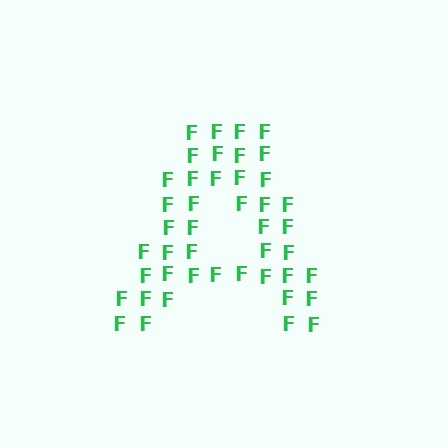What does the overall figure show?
The overall figure shows the letter A.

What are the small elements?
The small elements are letter F's.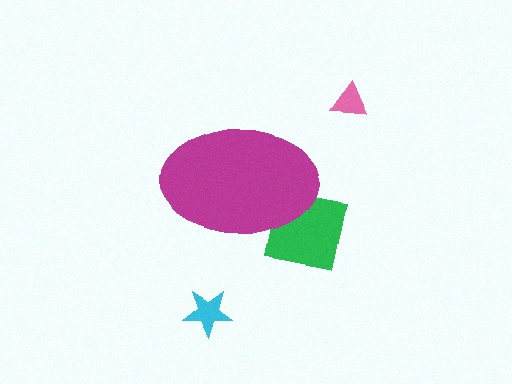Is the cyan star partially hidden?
No, the cyan star is fully visible.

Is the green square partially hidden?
Yes, the green square is partially hidden behind the magenta ellipse.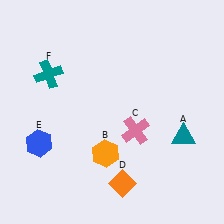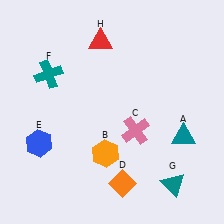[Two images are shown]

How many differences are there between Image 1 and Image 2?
There are 2 differences between the two images.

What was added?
A teal triangle (G), a red triangle (H) were added in Image 2.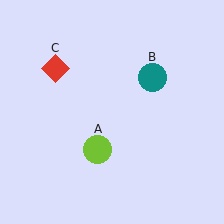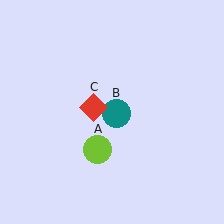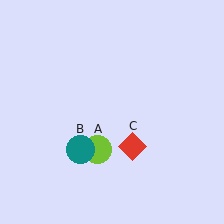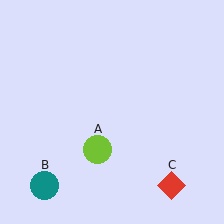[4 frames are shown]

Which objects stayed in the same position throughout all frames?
Lime circle (object A) remained stationary.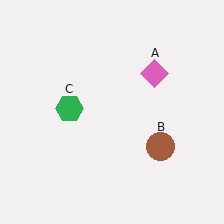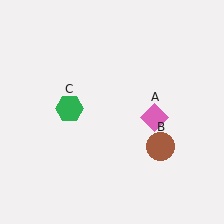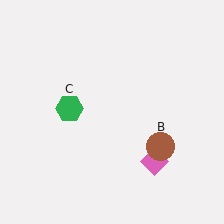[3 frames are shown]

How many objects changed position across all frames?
1 object changed position: pink diamond (object A).